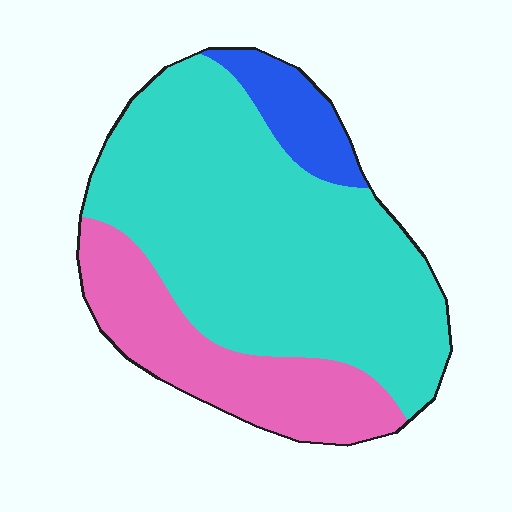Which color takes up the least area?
Blue, at roughly 10%.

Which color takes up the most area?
Cyan, at roughly 65%.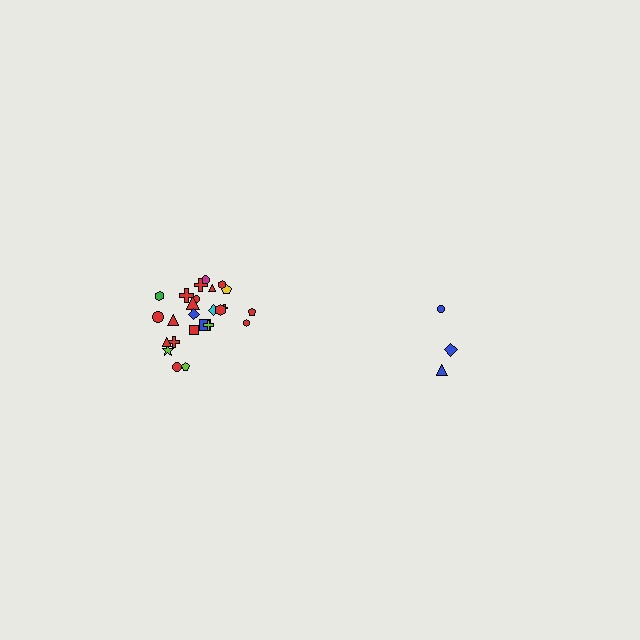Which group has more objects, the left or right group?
The left group.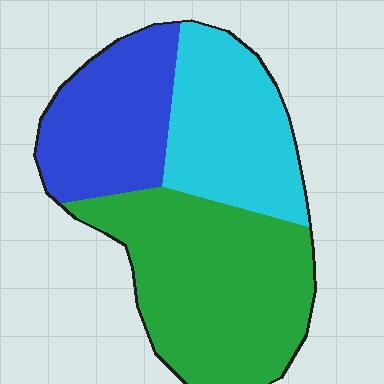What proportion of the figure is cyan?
Cyan takes up between a quarter and a half of the figure.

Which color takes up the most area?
Green, at roughly 45%.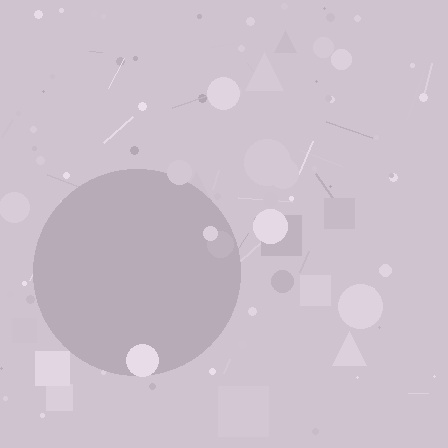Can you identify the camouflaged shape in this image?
The camouflaged shape is a circle.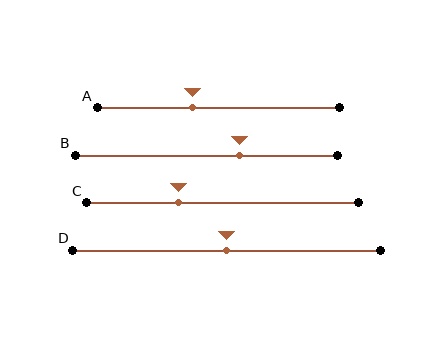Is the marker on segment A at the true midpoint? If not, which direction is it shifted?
No, the marker on segment A is shifted to the left by about 11% of the segment length.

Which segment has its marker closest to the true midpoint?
Segment D has its marker closest to the true midpoint.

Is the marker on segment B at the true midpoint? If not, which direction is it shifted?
No, the marker on segment B is shifted to the right by about 13% of the segment length.